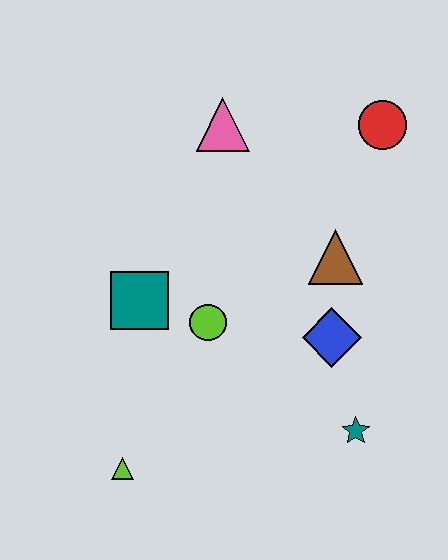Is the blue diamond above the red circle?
No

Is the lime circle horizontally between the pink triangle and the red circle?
No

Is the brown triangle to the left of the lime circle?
No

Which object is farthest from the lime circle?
The red circle is farthest from the lime circle.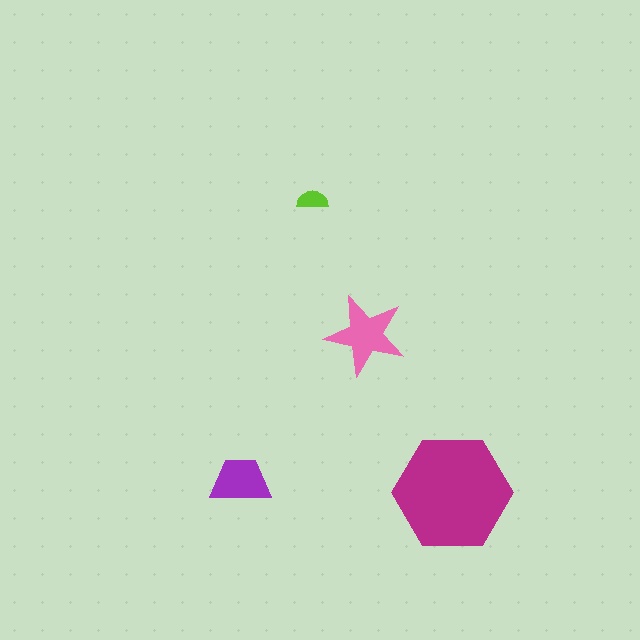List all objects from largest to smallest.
The magenta hexagon, the pink star, the purple trapezoid, the lime semicircle.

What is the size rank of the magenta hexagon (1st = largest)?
1st.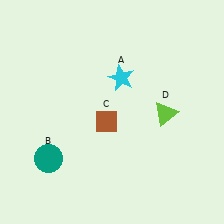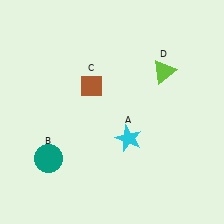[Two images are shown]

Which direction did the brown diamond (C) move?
The brown diamond (C) moved up.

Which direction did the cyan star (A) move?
The cyan star (A) moved down.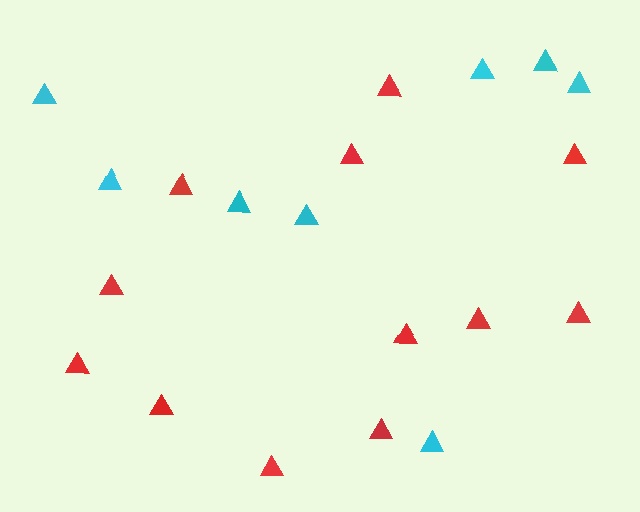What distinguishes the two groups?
There are 2 groups: one group of red triangles (12) and one group of cyan triangles (8).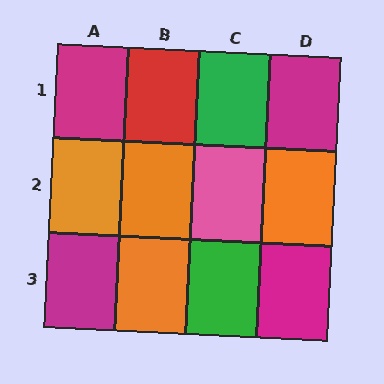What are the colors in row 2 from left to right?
Orange, orange, pink, orange.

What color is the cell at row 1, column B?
Red.